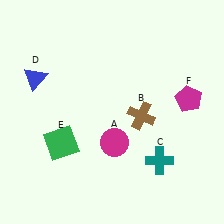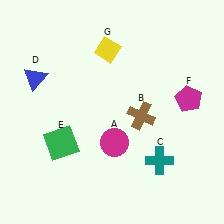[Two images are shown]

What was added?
A yellow diamond (G) was added in Image 2.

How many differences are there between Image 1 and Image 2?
There is 1 difference between the two images.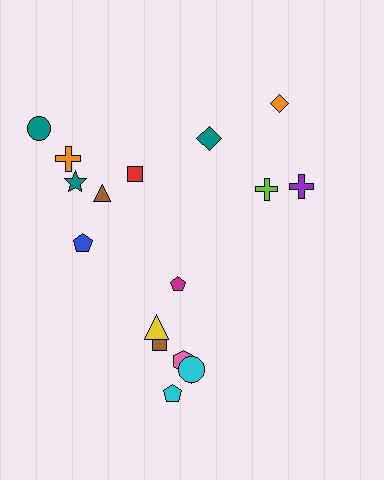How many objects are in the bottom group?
There are 7 objects.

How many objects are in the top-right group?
There are 4 objects.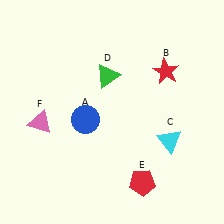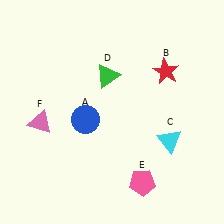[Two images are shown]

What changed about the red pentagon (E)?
In Image 1, E is red. In Image 2, it changed to pink.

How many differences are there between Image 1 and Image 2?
There is 1 difference between the two images.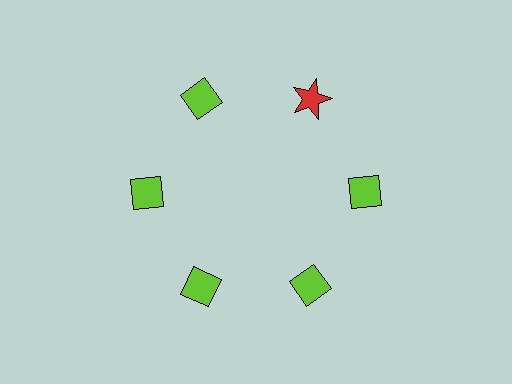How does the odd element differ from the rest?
It differs in both color (red instead of lime) and shape (star instead of diamond).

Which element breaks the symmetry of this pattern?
The red star at roughly the 1 o'clock position breaks the symmetry. All other shapes are lime diamonds.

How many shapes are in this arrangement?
There are 6 shapes arranged in a ring pattern.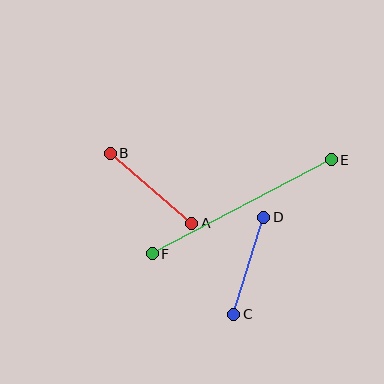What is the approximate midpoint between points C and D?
The midpoint is at approximately (249, 266) pixels.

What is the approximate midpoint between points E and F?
The midpoint is at approximately (242, 207) pixels.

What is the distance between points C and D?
The distance is approximately 101 pixels.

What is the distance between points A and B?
The distance is approximately 108 pixels.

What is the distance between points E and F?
The distance is approximately 202 pixels.